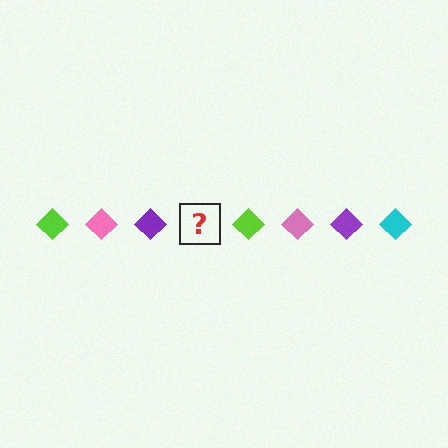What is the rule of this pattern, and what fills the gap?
The rule is that the pattern cycles through lime, pink, purple, cyan diamonds. The gap should be filled with a cyan diamond.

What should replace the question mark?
The question mark should be replaced with a cyan diamond.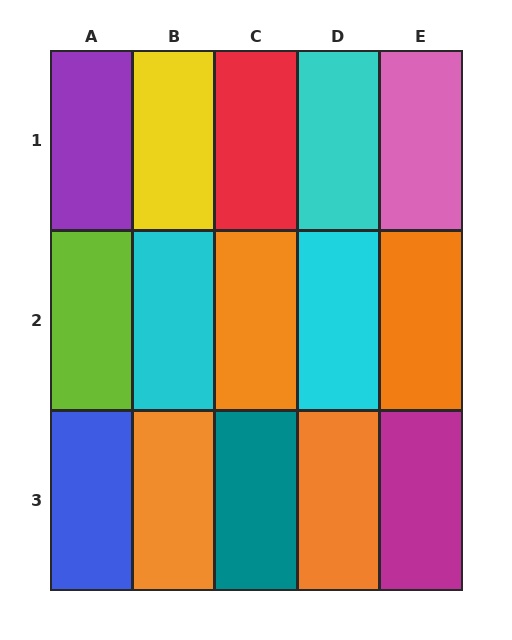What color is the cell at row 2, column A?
Lime.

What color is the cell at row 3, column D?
Orange.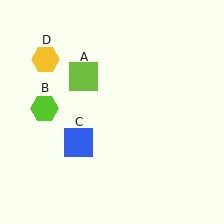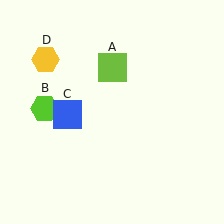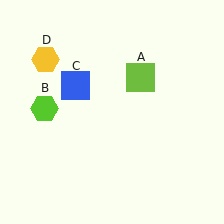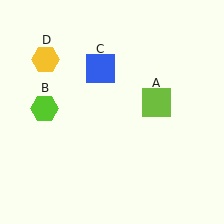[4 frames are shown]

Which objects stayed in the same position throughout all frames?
Lime hexagon (object B) and yellow hexagon (object D) remained stationary.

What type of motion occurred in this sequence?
The lime square (object A), blue square (object C) rotated clockwise around the center of the scene.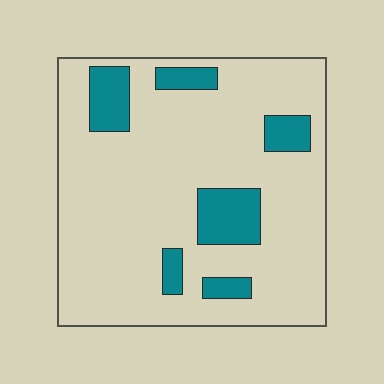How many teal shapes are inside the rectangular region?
6.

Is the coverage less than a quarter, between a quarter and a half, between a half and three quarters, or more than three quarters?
Less than a quarter.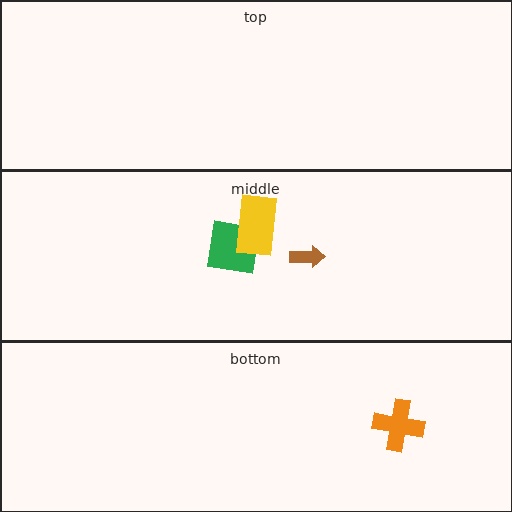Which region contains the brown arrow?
The middle region.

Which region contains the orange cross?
The bottom region.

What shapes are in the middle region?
The green square, the yellow rectangle, the brown arrow.